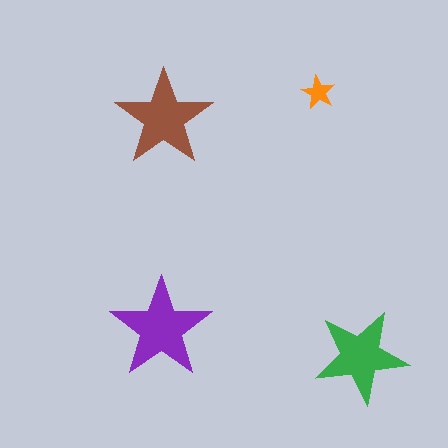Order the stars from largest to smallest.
the purple one, the brown one, the green one, the orange one.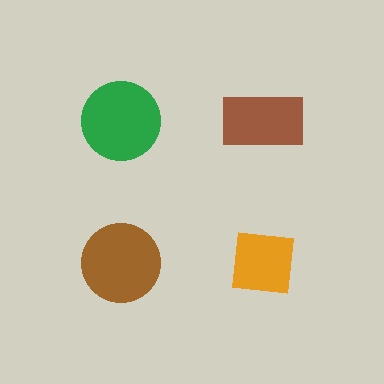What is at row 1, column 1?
A green circle.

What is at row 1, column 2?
A brown rectangle.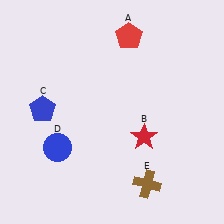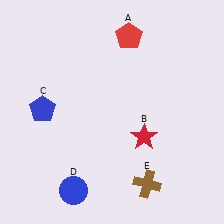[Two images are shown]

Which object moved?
The blue circle (D) moved down.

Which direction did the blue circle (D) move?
The blue circle (D) moved down.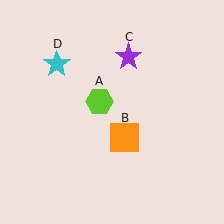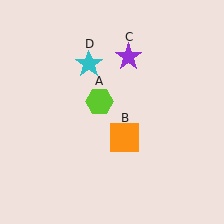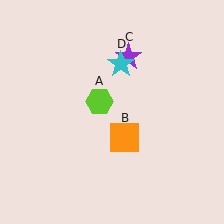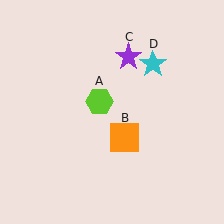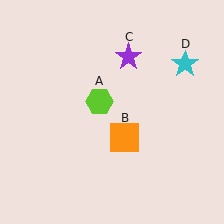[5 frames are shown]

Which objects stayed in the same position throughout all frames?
Lime hexagon (object A) and orange square (object B) and purple star (object C) remained stationary.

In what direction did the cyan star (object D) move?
The cyan star (object D) moved right.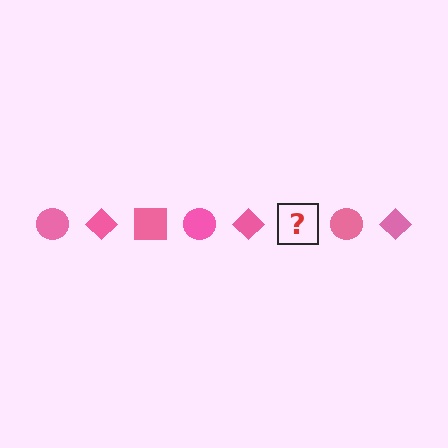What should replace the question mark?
The question mark should be replaced with a pink square.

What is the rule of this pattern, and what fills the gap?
The rule is that the pattern cycles through circle, diamond, square shapes in pink. The gap should be filled with a pink square.